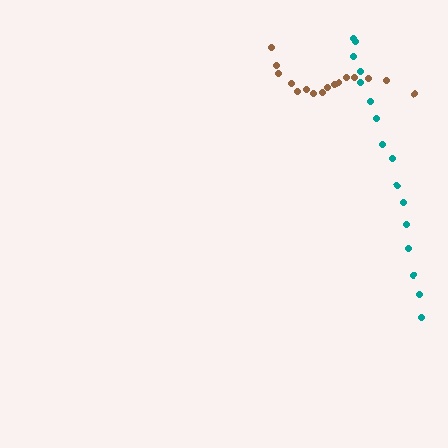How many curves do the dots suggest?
There are 2 distinct paths.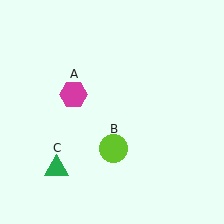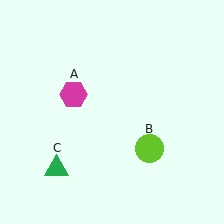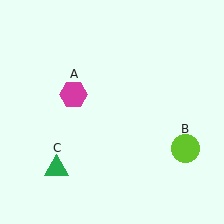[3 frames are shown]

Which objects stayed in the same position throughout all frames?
Magenta hexagon (object A) and green triangle (object C) remained stationary.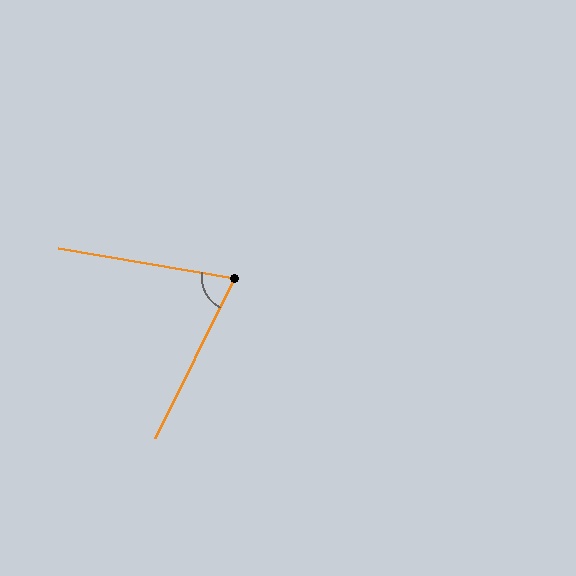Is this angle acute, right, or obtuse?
It is acute.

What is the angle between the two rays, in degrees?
Approximately 73 degrees.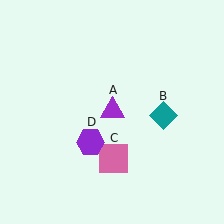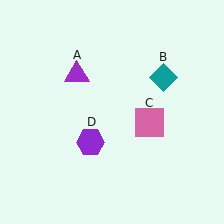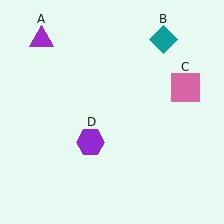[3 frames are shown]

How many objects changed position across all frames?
3 objects changed position: purple triangle (object A), teal diamond (object B), pink square (object C).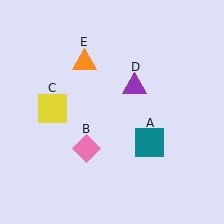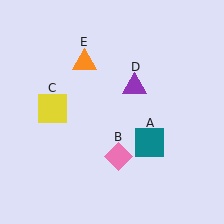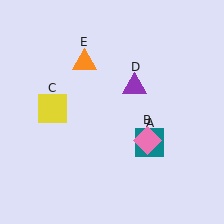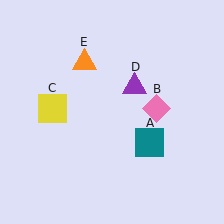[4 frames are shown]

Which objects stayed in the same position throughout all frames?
Teal square (object A) and yellow square (object C) and purple triangle (object D) and orange triangle (object E) remained stationary.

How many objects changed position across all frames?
1 object changed position: pink diamond (object B).